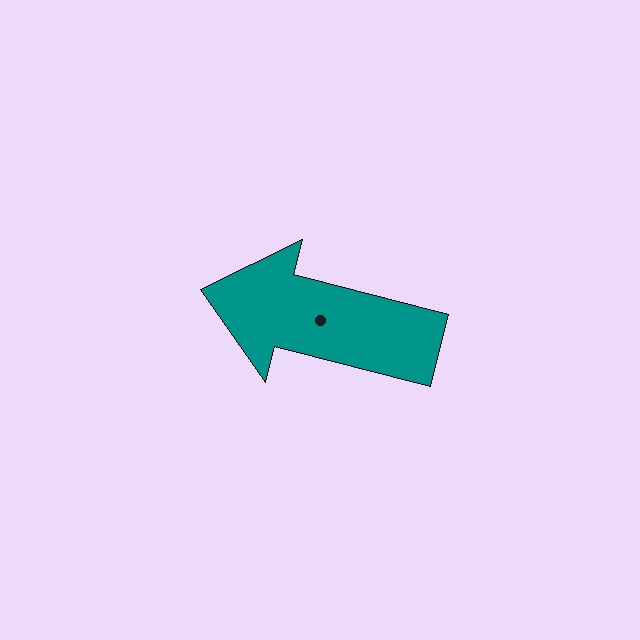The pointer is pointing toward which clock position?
Roughly 9 o'clock.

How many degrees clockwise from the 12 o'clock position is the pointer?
Approximately 284 degrees.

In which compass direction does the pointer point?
West.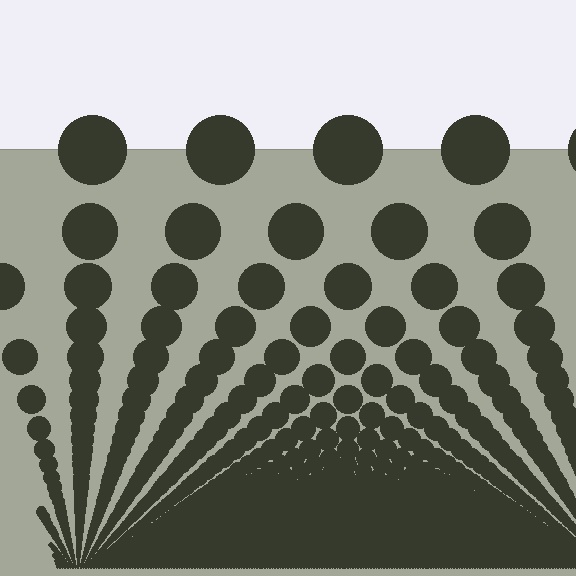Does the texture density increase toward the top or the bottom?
Density increases toward the bottom.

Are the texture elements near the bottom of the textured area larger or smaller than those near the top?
Smaller. The gradient is inverted — elements near the bottom are smaller and denser.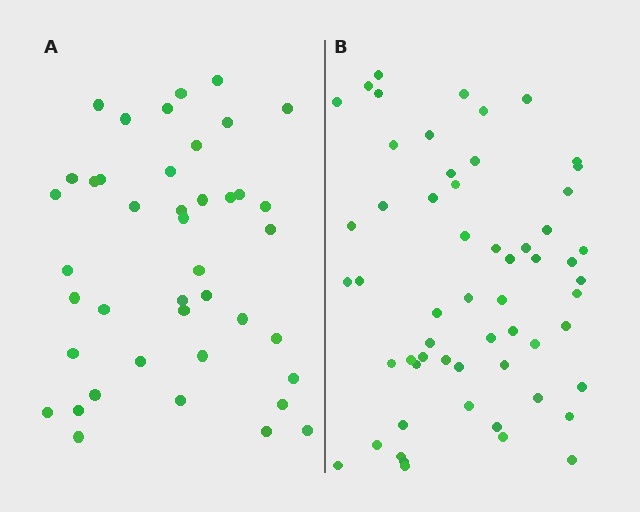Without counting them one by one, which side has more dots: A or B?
Region B (the right region) has more dots.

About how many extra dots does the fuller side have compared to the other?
Region B has approximately 15 more dots than region A.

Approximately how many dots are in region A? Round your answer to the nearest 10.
About 40 dots. (The exact count is 42, which rounds to 40.)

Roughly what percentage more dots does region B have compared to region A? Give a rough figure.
About 40% more.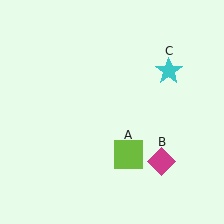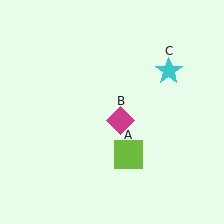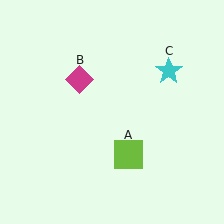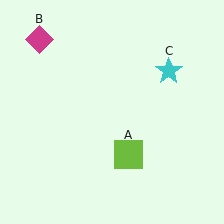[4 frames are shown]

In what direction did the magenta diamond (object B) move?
The magenta diamond (object B) moved up and to the left.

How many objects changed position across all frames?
1 object changed position: magenta diamond (object B).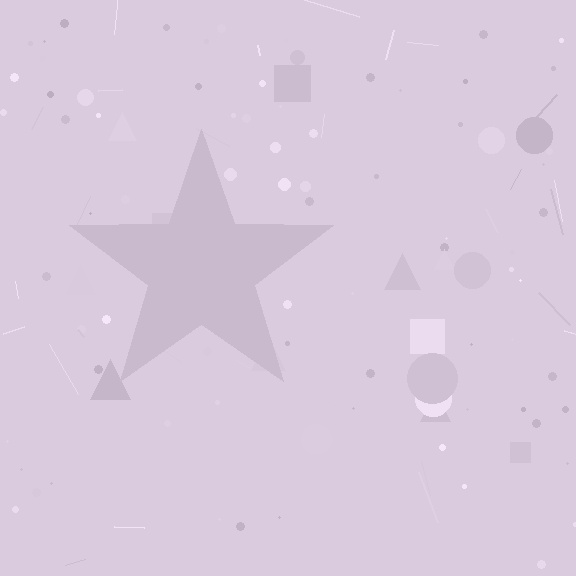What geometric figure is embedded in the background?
A star is embedded in the background.